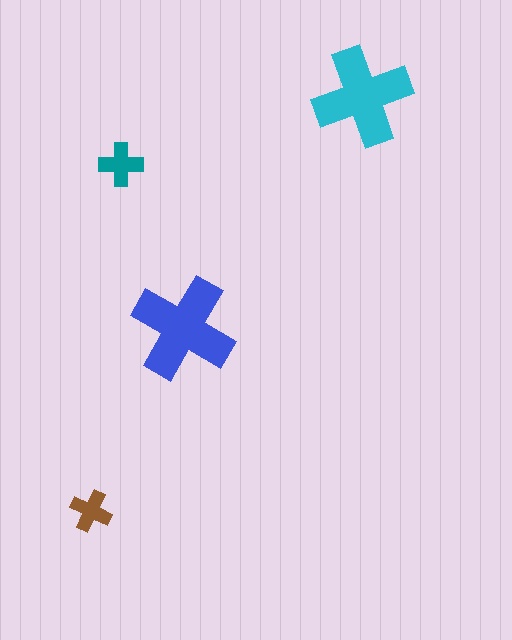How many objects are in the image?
There are 4 objects in the image.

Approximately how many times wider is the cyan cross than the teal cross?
About 2.5 times wider.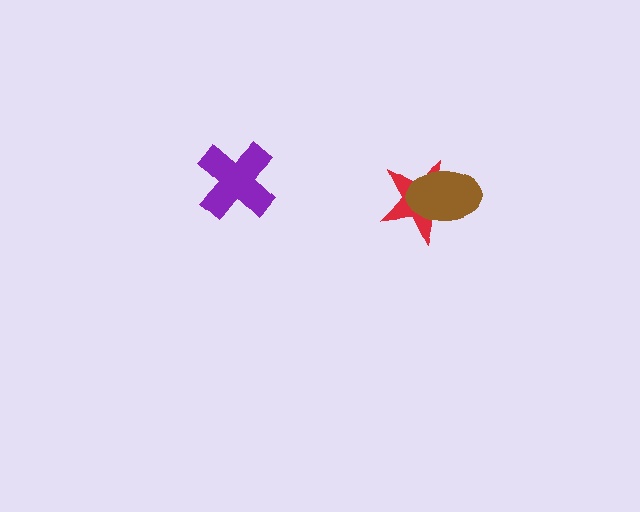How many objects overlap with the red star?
1 object overlaps with the red star.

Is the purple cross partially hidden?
No, no other shape covers it.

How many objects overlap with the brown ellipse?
1 object overlaps with the brown ellipse.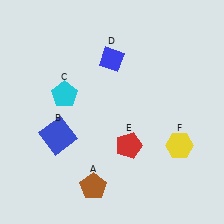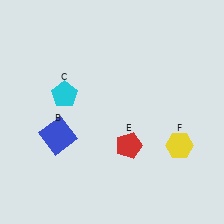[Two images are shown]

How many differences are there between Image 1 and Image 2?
There are 2 differences between the two images.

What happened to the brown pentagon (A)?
The brown pentagon (A) was removed in Image 2. It was in the bottom-left area of Image 1.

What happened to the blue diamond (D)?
The blue diamond (D) was removed in Image 2. It was in the top-left area of Image 1.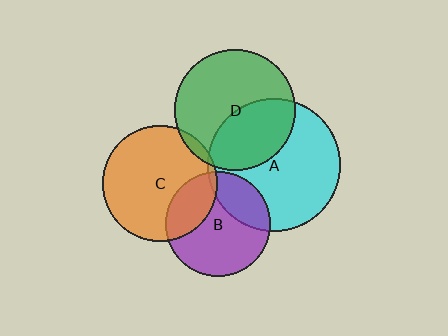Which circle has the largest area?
Circle A (cyan).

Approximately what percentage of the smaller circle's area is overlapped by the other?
Approximately 25%.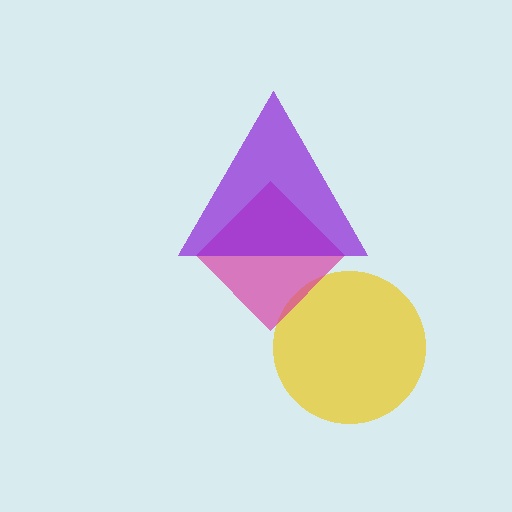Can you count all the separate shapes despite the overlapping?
Yes, there are 3 separate shapes.